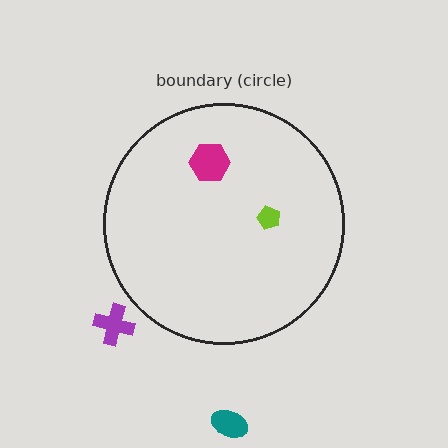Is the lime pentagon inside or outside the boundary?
Inside.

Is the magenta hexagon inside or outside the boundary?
Inside.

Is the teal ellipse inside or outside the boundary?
Outside.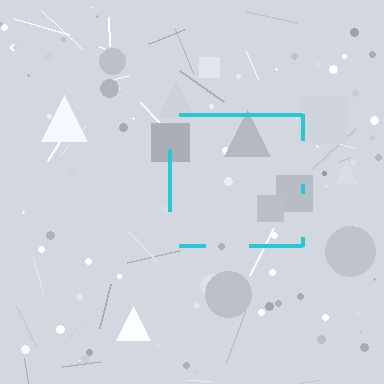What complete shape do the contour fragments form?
The contour fragments form a square.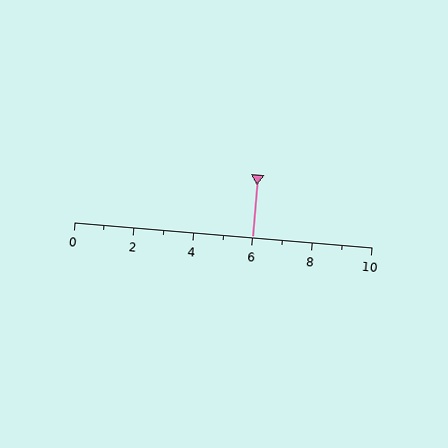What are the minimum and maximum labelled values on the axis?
The axis runs from 0 to 10.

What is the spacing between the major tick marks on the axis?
The major ticks are spaced 2 apart.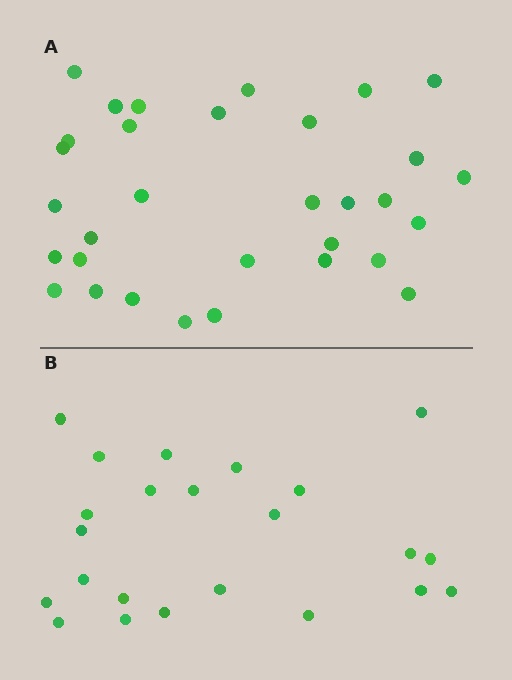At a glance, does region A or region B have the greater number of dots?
Region A (the top region) has more dots.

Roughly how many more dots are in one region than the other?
Region A has roughly 8 or so more dots than region B.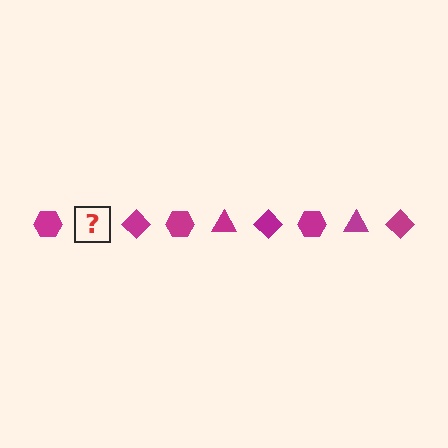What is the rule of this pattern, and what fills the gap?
The rule is that the pattern cycles through hexagon, triangle, diamond shapes in magenta. The gap should be filled with a magenta triangle.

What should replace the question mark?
The question mark should be replaced with a magenta triangle.